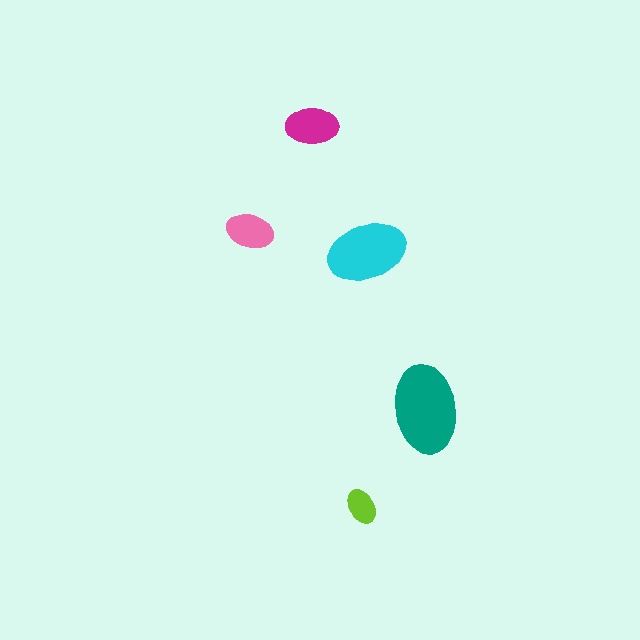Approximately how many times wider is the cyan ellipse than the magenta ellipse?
About 1.5 times wider.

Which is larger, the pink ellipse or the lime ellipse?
The pink one.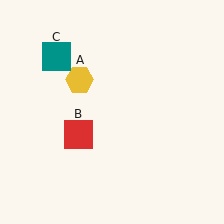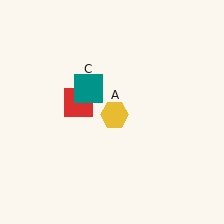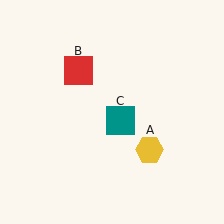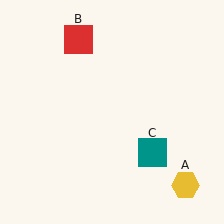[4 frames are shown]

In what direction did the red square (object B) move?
The red square (object B) moved up.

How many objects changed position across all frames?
3 objects changed position: yellow hexagon (object A), red square (object B), teal square (object C).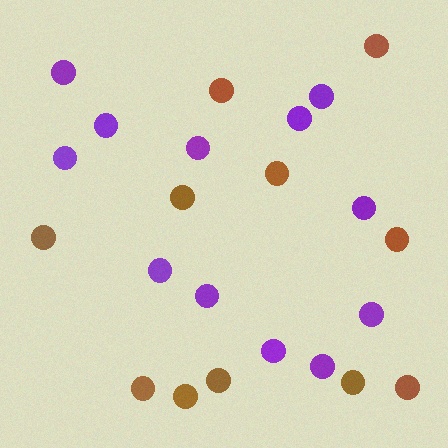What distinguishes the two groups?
There are 2 groups: one group of purple circles (12) and one group of brown circles (11).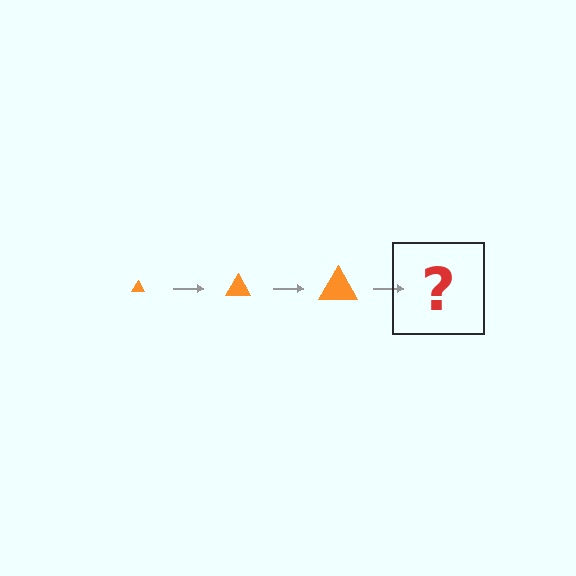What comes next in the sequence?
The next element should be an orange triangle, larger than the previous one.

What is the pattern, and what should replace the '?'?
The pattern is that the triangle gets progressively larger each step. The '?' should be an orange triangle, larger than the previous one.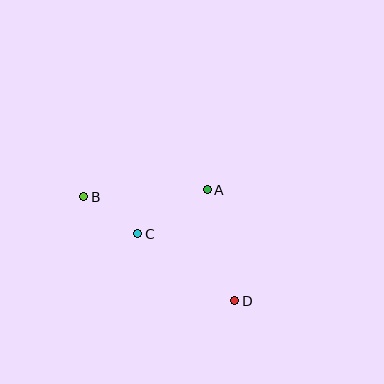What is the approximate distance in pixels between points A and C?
The distance between A and C is approximately 82 pixels.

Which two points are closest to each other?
Points B and C are closest to each other.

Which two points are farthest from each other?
Points B and D are farthest from each other.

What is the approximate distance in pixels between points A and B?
The distance between A and B is approximately 124 pixels.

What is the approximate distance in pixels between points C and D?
The distance between C and D is approximately 118 pixels.